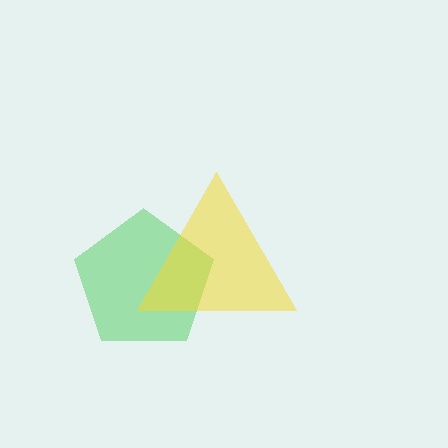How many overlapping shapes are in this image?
There are 2 overlapping shapes in the image.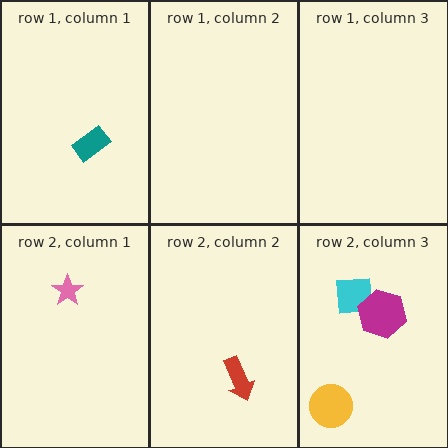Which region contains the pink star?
The row 2, column 1 region.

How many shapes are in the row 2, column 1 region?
1.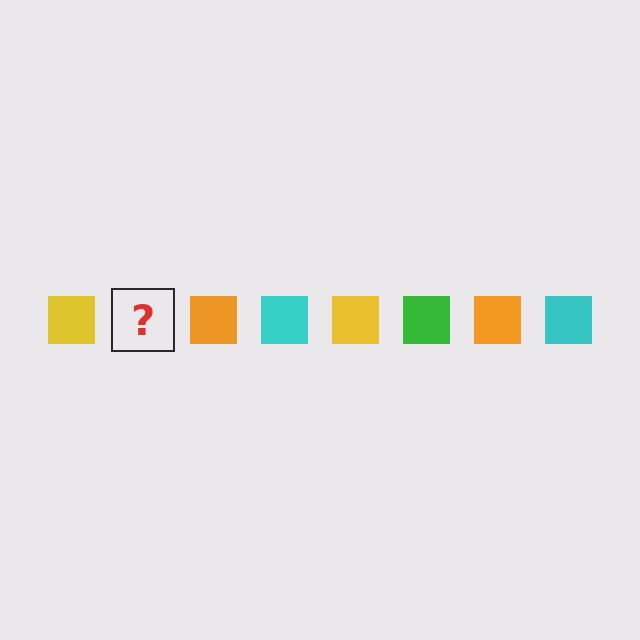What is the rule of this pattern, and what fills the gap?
The rule is that the pattern cycles through yellow, green, orange, cyan squares. The gap should be filled with a green square.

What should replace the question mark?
The question mark should be replaced with a green square.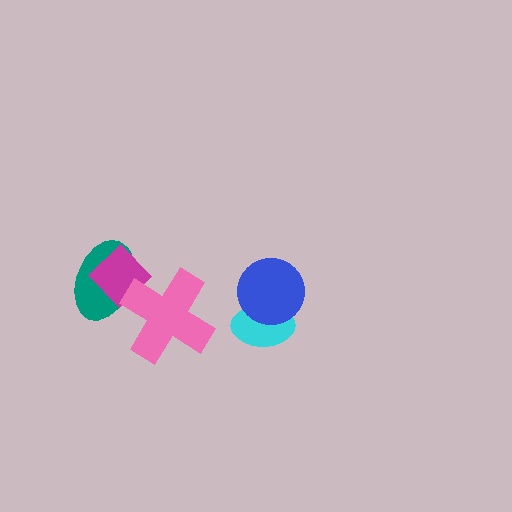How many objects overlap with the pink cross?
2 objects overlap with the pink cross.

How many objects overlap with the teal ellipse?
2 objects overlap with the teal ellipse.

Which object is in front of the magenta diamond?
The pink cross is in front of the magenta diamond.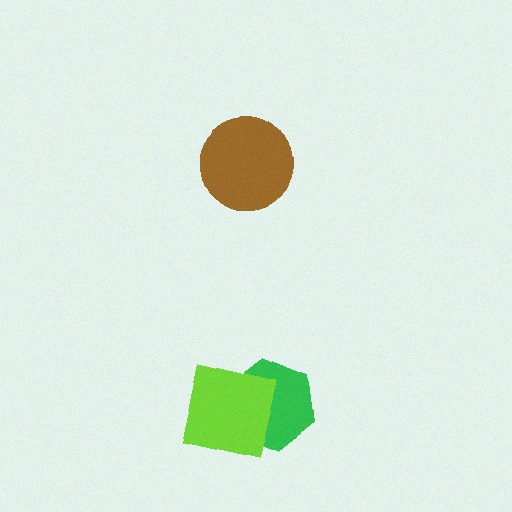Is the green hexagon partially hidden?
Yes, it is partially covered by another shape.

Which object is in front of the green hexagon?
The lime square is in front of the green hexagon.